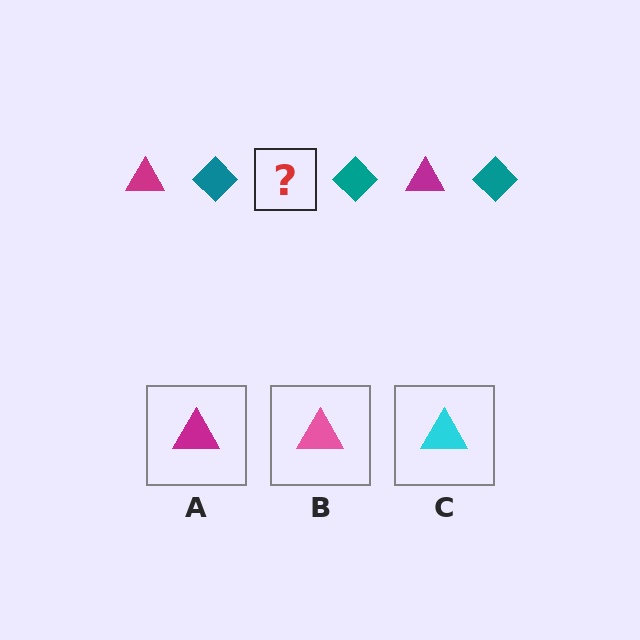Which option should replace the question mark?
Option A.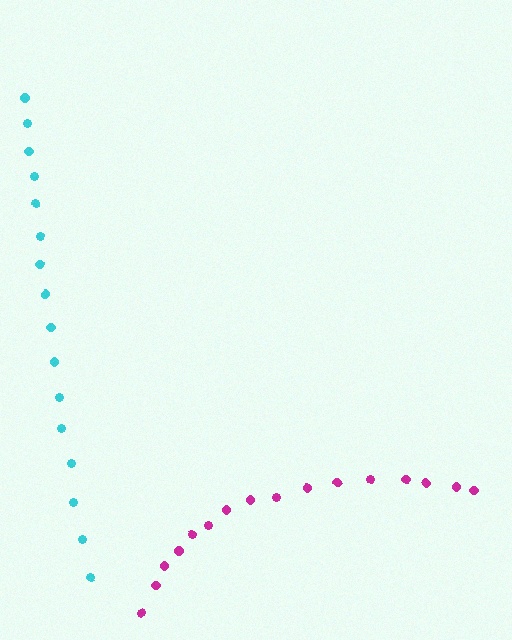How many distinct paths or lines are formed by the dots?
There are 2 distinct paths.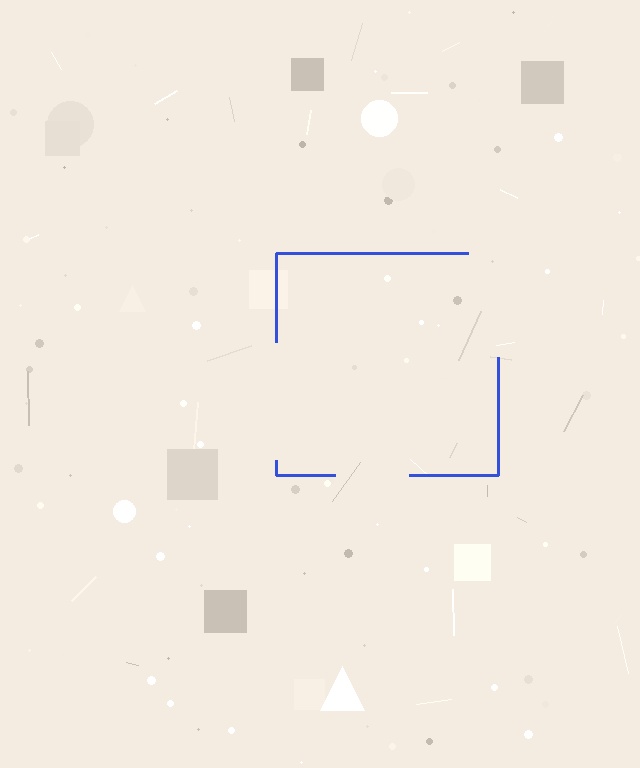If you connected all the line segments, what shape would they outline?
They would outline a square.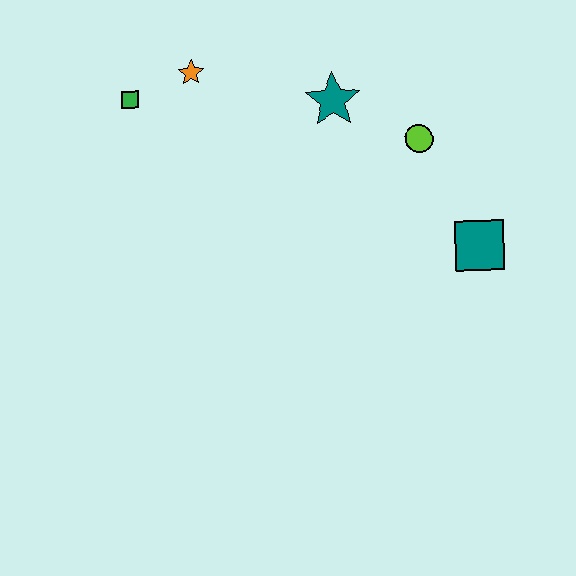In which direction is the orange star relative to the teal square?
The orange star is to the left of the teal square.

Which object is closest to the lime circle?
The teal star is closest to the lime circle.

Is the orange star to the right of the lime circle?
No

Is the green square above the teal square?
Yes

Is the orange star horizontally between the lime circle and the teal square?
No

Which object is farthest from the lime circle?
The green square is farthest from the lime circle.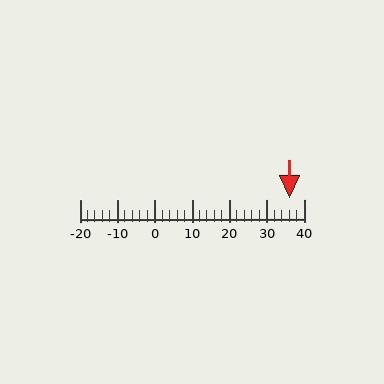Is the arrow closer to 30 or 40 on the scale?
The arrow is closer to 40.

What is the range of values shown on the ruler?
The ruler shows values from -20 to 40.